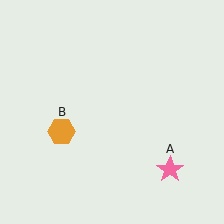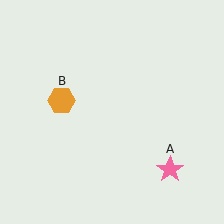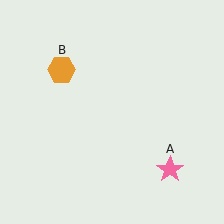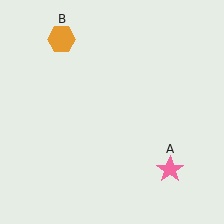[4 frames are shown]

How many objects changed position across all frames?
1 object changed position: orange hexagon (object B).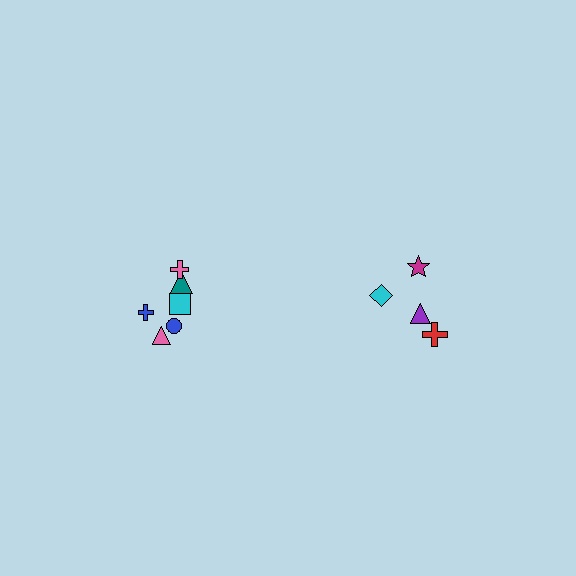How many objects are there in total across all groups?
There are 10 objects.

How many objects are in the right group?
There are 4 objects.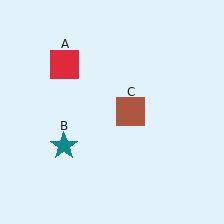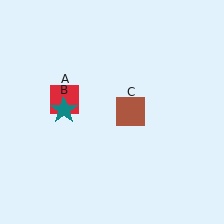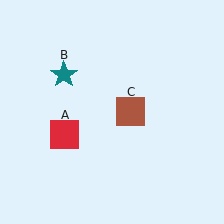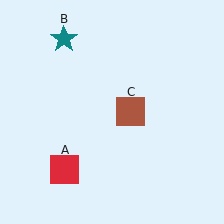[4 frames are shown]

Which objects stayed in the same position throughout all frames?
Brown square (object C) remained stationary.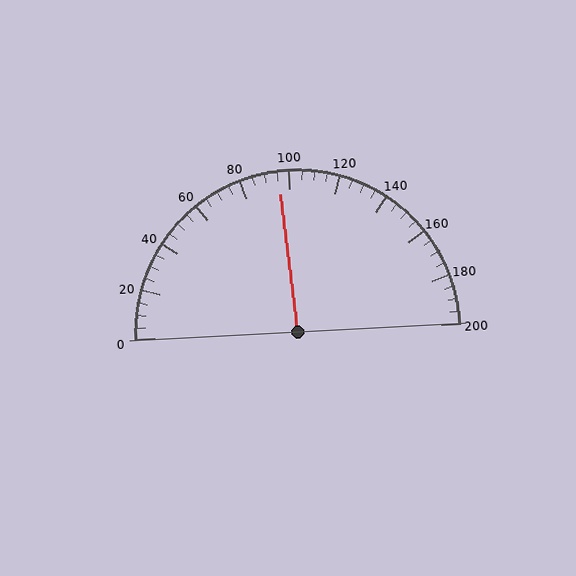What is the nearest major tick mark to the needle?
The nearest major tick mark is 100.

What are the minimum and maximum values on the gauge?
The gauge ranges from 0 to 200.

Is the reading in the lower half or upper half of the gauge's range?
The reading is in the lower half of the range (0 to 200).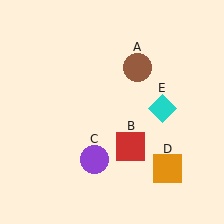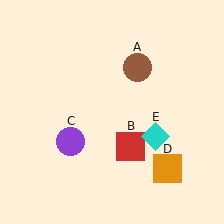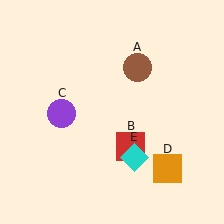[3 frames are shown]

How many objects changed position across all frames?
2 objects changed position: purple circle (object C), cyan diamond (object E).